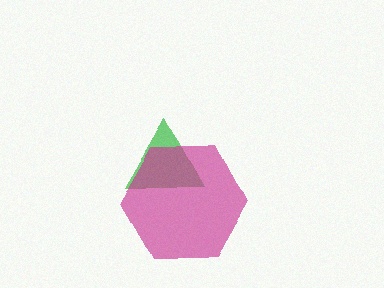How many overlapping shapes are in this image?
There are 2 overlapping shapes in the image.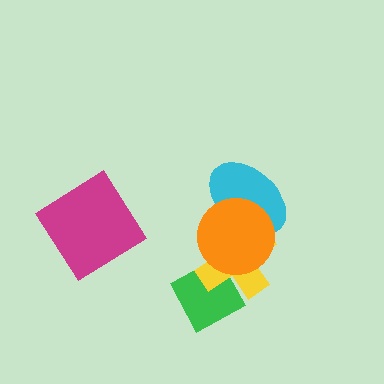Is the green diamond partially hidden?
Yes, it is partially covered by another shape.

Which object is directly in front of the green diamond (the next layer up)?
The yellow cross is directly in front of the green diamond.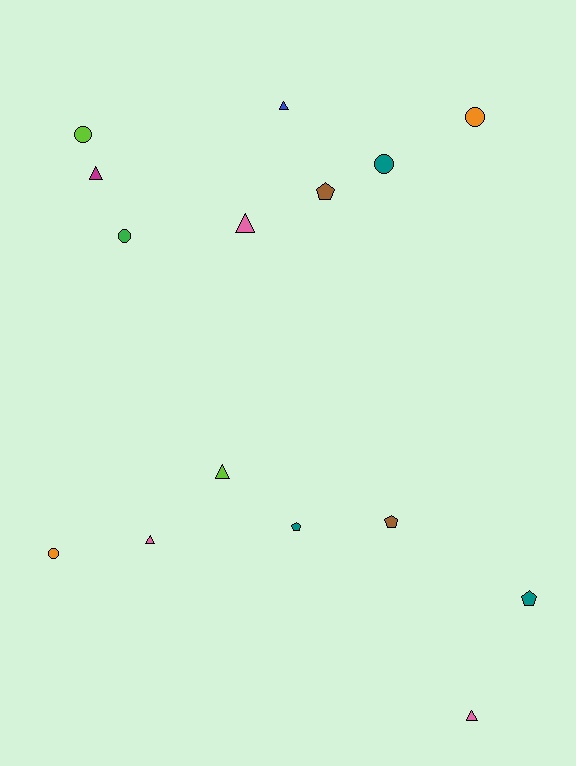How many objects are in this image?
There are 15 objects.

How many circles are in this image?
There are 5 circles.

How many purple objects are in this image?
There are no purple objects.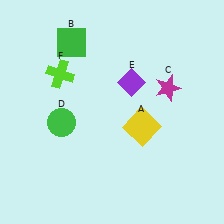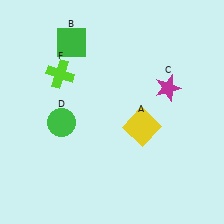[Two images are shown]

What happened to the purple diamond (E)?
The purple diamond (E) was removed in Image 2. It was in the top-right area of Image 1.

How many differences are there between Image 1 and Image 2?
There is 1 difference between the two images.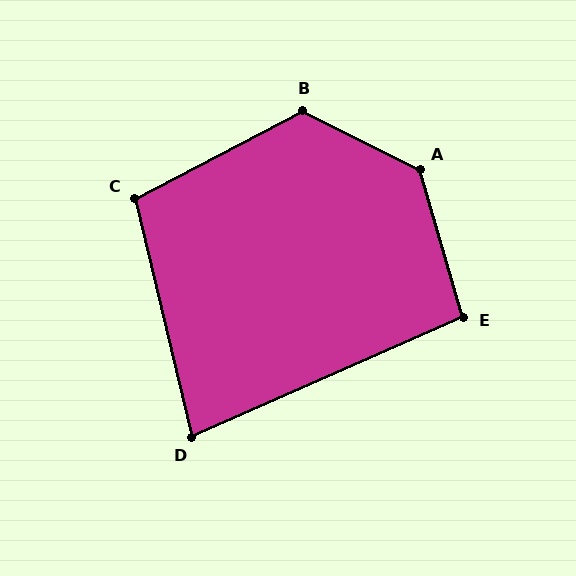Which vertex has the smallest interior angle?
D, at approximately 80 degrees.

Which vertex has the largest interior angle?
A, at approximately 133 degrees.